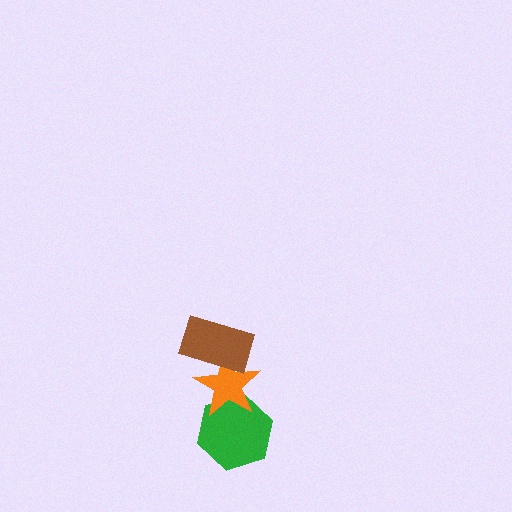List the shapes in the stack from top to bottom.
From top to bottom: the brown rectangle, the orange star, the green hexagon.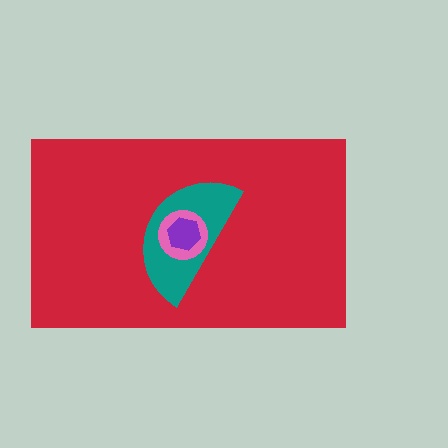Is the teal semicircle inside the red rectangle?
Yes.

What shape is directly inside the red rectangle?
The teal semicircle.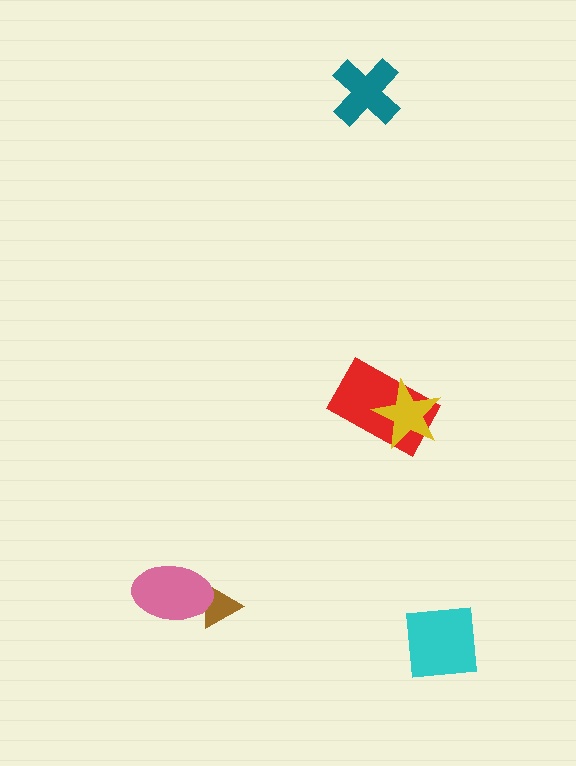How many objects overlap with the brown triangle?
1 object overlaps with the brown triangle.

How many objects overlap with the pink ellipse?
1 object overlaps with the pink ellipse.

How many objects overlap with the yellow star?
1 object overlaps with the yellow star.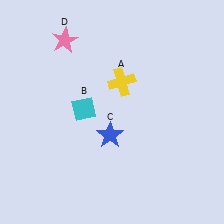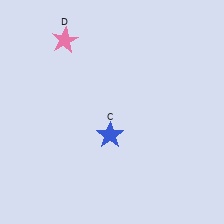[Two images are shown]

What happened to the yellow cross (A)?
The yellow cross (A) was removed in Image 2. It was in the top-right area of Image 1.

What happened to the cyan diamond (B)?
The cyan diamond (B) was removed in Image 2. It was in the top-left area of Image 1.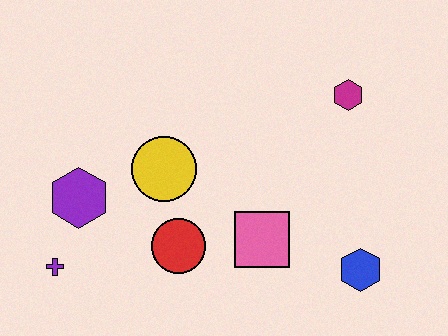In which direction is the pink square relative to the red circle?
The pink square is to the right of the red circle.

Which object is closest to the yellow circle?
The red circle is closest to the yellow circle.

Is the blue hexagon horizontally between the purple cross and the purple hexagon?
No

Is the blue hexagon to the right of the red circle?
Yes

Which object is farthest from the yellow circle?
The blue hexagon is farthest from the yellow circle.